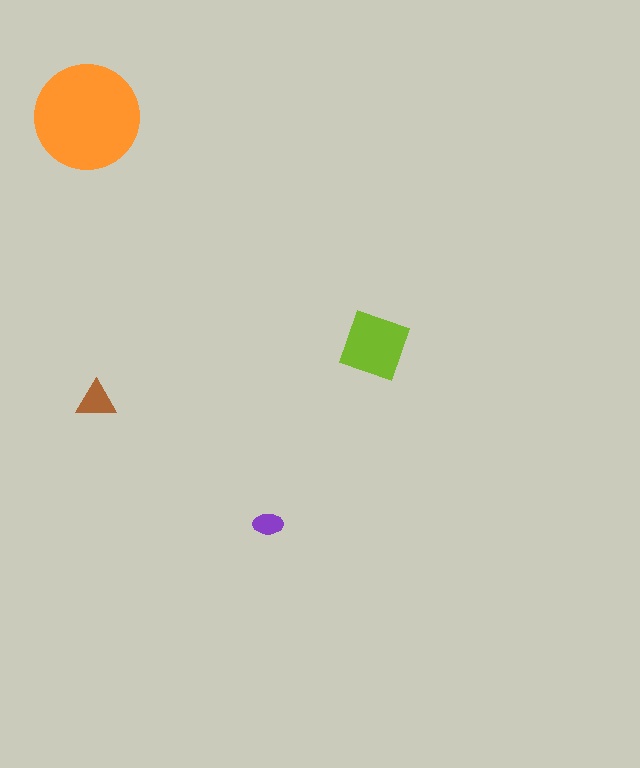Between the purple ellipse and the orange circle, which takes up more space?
The orange circle.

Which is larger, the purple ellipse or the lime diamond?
The lime diamond.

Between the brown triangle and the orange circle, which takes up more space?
The orange circle.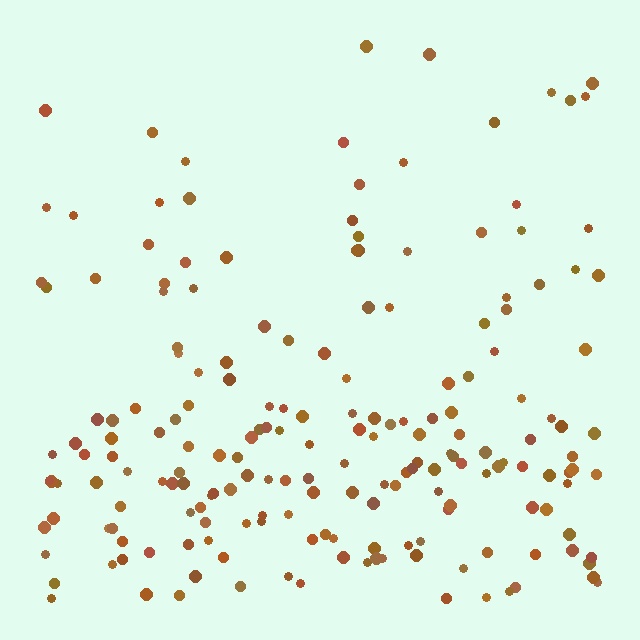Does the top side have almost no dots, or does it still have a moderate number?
Still a moderate number, just noticeably fewer than the bottom.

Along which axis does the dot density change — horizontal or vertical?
Vertical.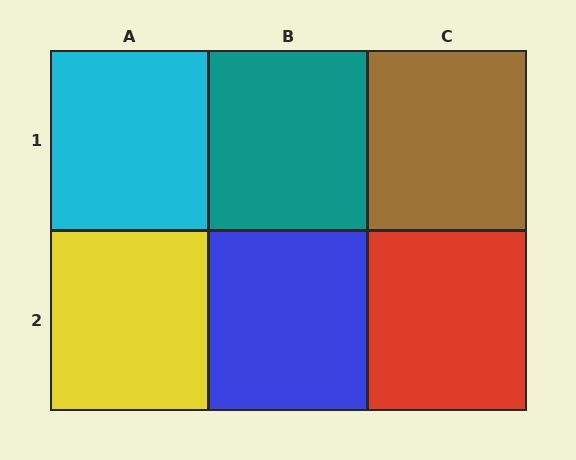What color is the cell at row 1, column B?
Teal.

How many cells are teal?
1 cell is teal.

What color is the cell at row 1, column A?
Cyan.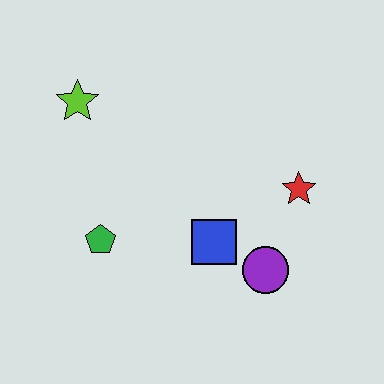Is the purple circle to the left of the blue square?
No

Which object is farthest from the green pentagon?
The red star is farthest from the green pentagon.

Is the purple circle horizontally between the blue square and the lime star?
No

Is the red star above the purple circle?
Yes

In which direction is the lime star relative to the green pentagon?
The lime star is above the green pentagon.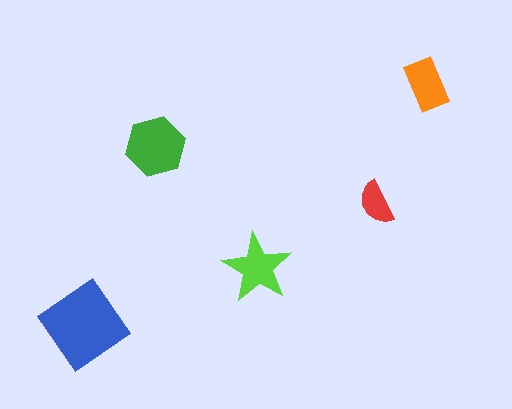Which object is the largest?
The blue diamond.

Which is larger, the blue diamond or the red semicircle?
The blue diamond.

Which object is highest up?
The orange rectangle is topmost.